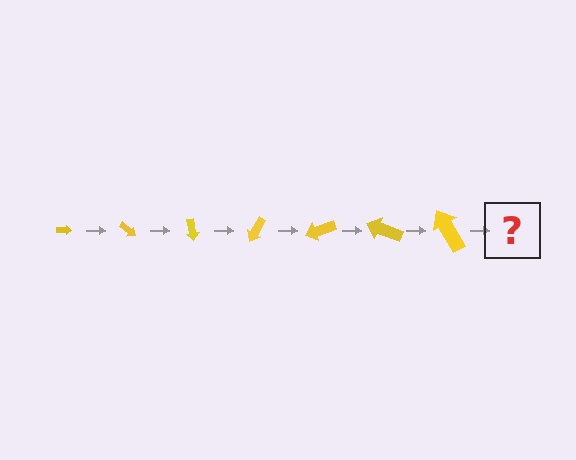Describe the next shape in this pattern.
It should be an arrow, larger than the previous one and rotated 280 degrees from the start.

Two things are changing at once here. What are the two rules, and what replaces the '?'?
The two rules are that the arrow grows larger each step and it rotates 40 degrees each step. The '?' should be an arrow, larger than the previous one and rotated 280 degrees from the start.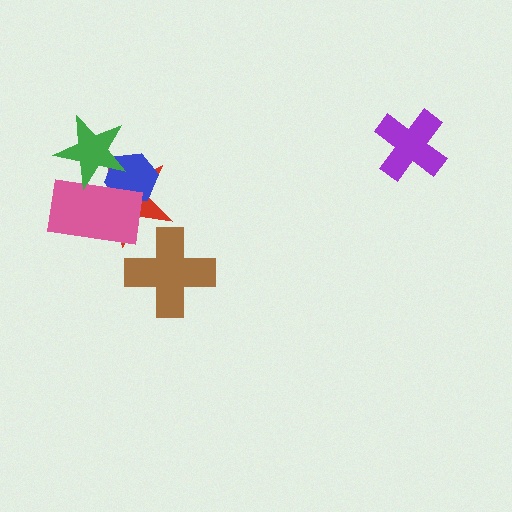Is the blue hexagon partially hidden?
Yes, it is partially covered by another shape.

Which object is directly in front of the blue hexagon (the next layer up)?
The pink rectangle is directly in front of the blue hexagon.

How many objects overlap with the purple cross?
0 objects overlap with the purple cross.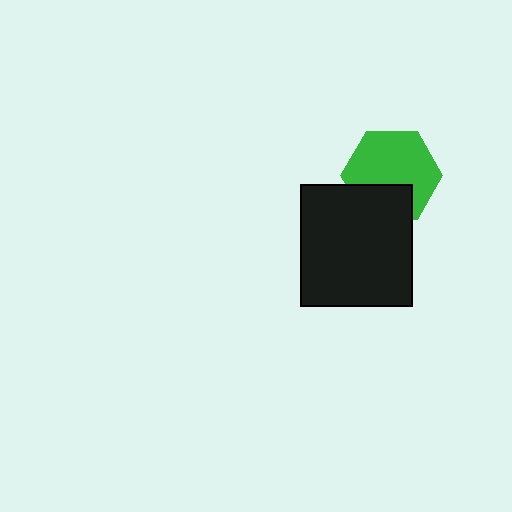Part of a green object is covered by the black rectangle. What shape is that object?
It is a hexagon.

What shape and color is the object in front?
The object in front is a black rectangle.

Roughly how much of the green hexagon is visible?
Most of it is visible (roughly 69%).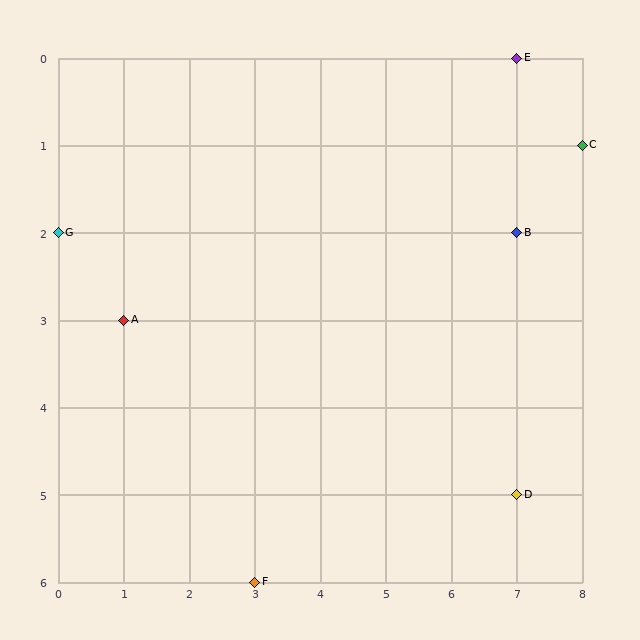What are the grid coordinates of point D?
Point D is at grid coordinates (7, 5).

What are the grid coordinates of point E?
Point E is at grid coordinates (7, 0).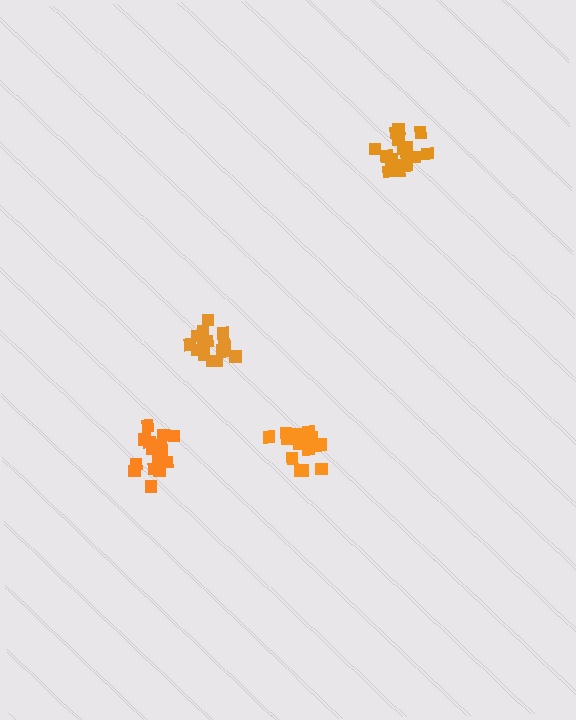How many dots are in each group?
Group 1: 15 dots, Group 2: 15 dots, Group 3: 18 dots, Group 4: 18 dots (66 total).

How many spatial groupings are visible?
There are 4 spatial groupings.